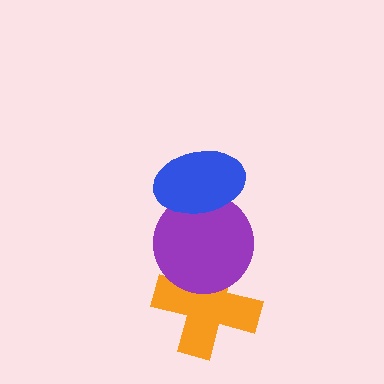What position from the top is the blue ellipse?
The blue ellipse is 1st from the top.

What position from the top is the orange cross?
The orange cross is 3rd from the top.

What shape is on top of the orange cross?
The purple circle is on top of the orange cross.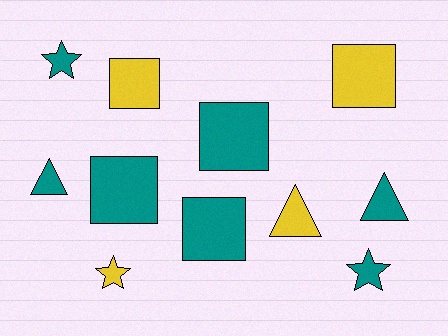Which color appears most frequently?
Teal, with 7 objects.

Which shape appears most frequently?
Square, with 5 objects.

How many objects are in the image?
There are 11 objects.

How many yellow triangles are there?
There is 1 yellow triangle.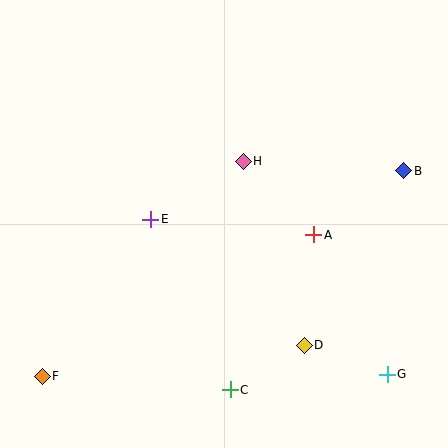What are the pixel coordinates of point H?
Point H is at (243, 161).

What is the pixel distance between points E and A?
The distance between E and A is 164 pixels.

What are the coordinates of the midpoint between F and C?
The midpoint between F and C is at (136, 383).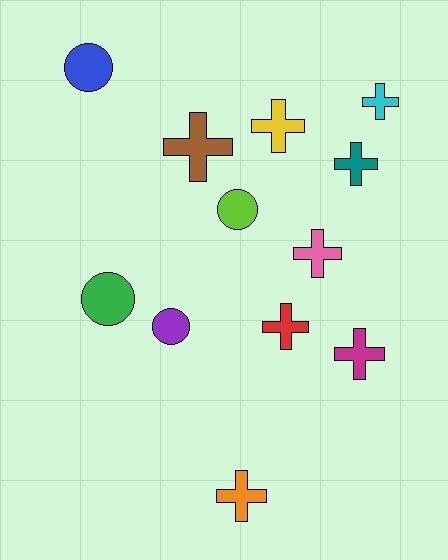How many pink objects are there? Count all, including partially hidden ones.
There is 1 pink object.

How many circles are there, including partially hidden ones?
There are 4 circles.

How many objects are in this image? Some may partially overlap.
There are 12 objects.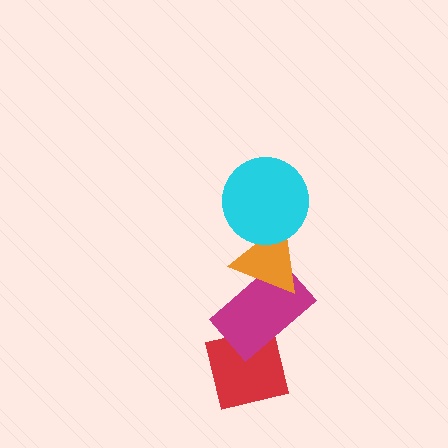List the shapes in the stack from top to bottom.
From top to bottom: the cyan circle, the orange triangle, the magenta rectangle, the red square.